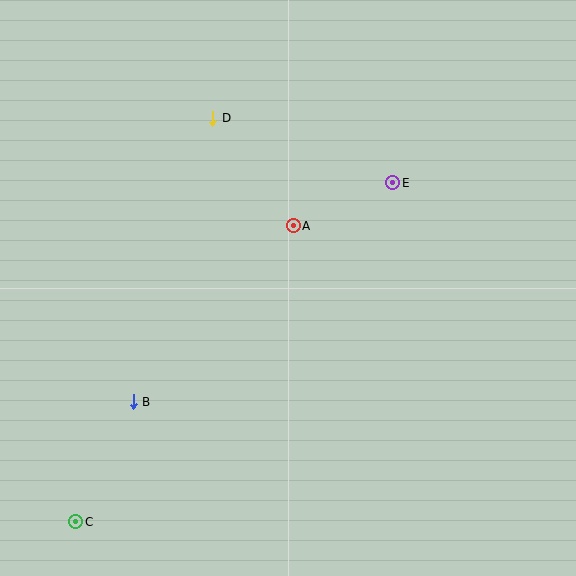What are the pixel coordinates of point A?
Point A is at (293, 226).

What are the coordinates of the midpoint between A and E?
The midpoint between A and E is at (343, 204).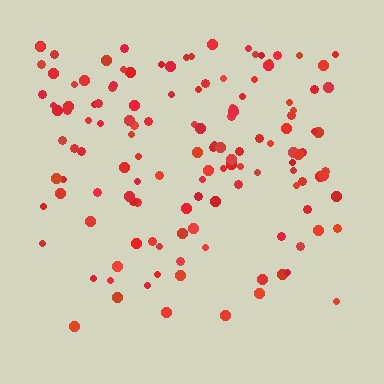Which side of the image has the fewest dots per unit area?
The bottom.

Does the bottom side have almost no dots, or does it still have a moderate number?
Still a moderate number, just noticeably fewer than the top.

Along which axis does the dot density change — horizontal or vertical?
Vertical.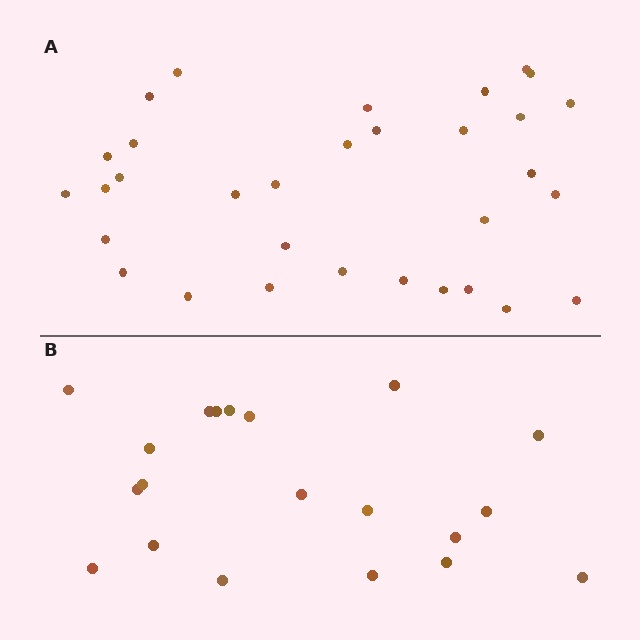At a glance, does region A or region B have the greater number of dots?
Region A (the top region) has more dots.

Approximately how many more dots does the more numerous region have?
Region A has roughly 12 or so more dots than region B.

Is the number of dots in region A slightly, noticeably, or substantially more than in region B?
Region A has substantially more. The ratio is roughly 1.6 to 1.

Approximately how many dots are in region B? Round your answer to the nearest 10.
About 20 dots.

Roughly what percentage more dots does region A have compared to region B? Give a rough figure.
About 60% more.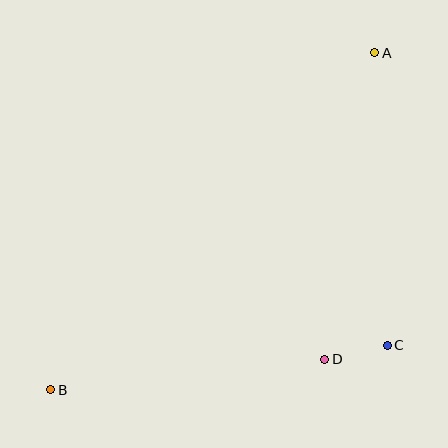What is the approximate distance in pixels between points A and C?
The distance between A and C is approximately 293 pixels.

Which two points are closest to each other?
Points C and D are closest to each other.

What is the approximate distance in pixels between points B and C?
The distance between B and C is approximately 339 pixels.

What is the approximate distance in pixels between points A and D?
The distance between A and D is approximately 310 pixels.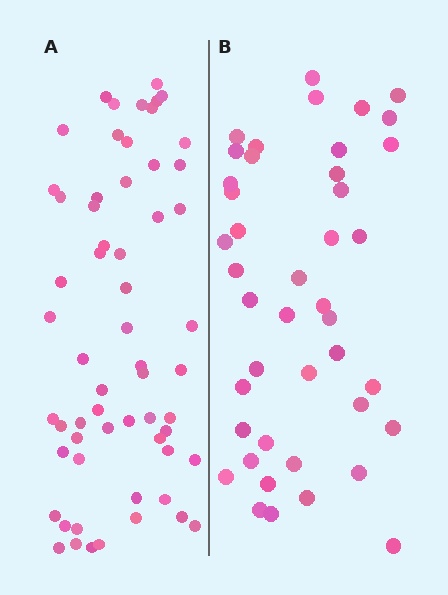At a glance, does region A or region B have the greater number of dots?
Region A (the left region) has more dots.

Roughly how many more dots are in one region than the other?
Region A has approximately 15 more dots than region B.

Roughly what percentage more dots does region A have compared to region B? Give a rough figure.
About 40% more.